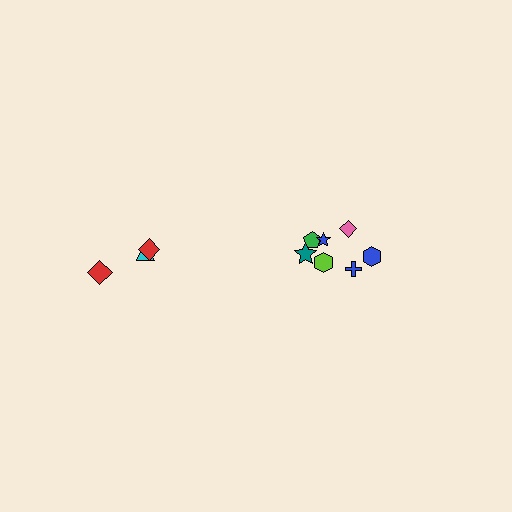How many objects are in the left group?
There are 3 objects.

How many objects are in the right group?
There are 7 objects.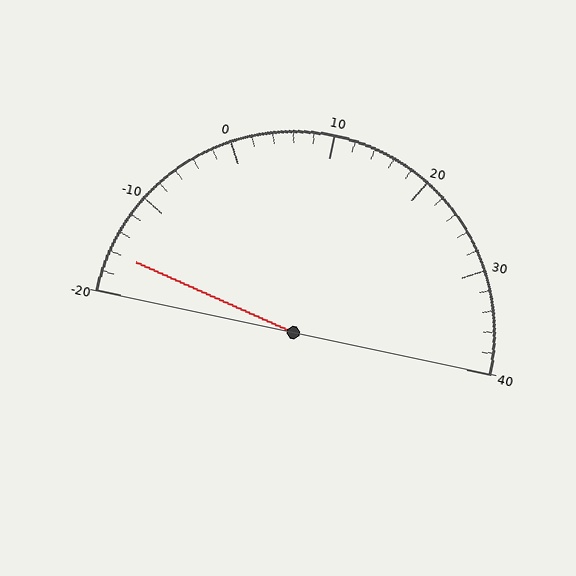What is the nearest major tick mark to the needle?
The nearest major tick mark is -20.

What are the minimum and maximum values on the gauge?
The gauge ranges from -20 to 40.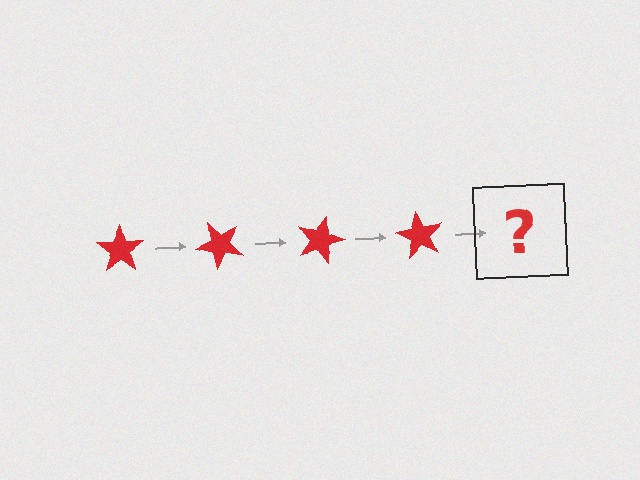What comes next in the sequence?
The next element should be a red star rotated 180 degrees.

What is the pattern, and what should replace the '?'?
The pattern is that the star rotates 45 degrees each step. The '?' should be a red star rotated 180 degrees.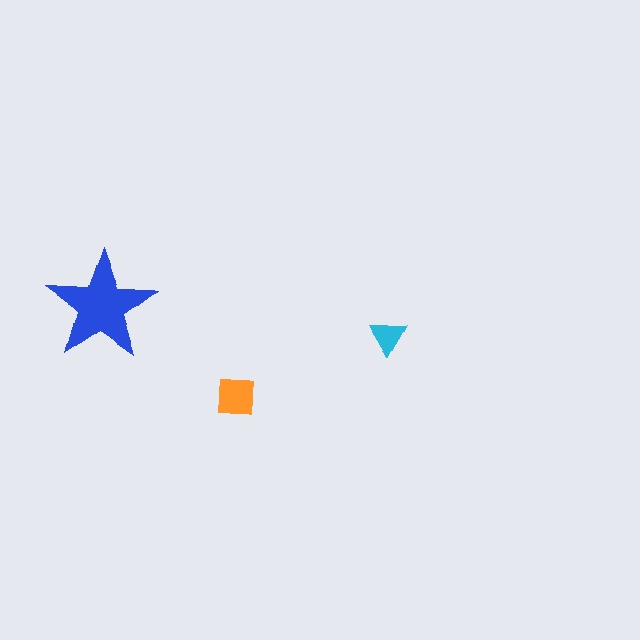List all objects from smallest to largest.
The cyan triangle, the orange square, the blue star.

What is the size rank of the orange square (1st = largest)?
2nd.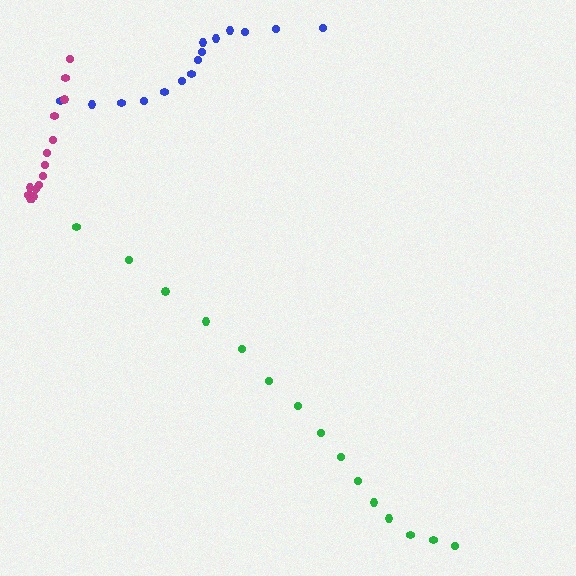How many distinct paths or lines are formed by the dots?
There are 3 distinct paths.